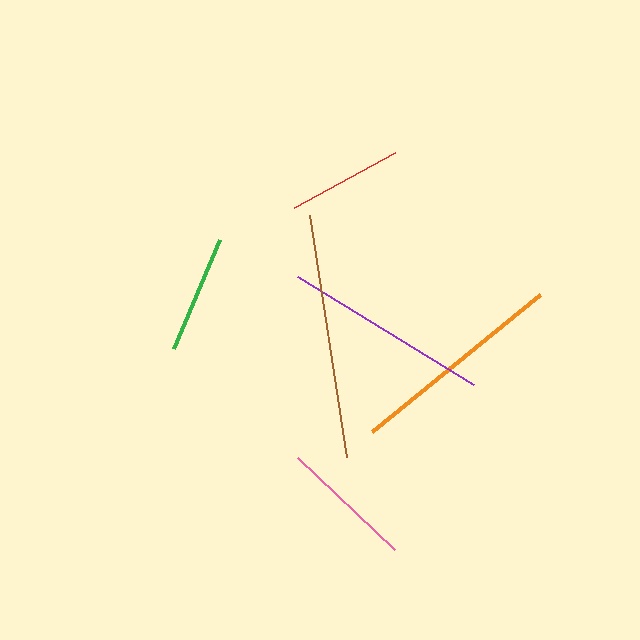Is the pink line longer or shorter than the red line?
The pink line is longer than the red line.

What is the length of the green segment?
The green segment is approximately 119 pixels long.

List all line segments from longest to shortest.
From longest to shortest: brown, orange, purple, pink, green, red.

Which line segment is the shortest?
The red line is the shortest at approximately 115 pixels.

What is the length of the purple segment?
The purple segment is approximately 207 pixels long.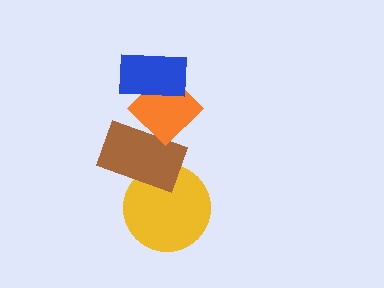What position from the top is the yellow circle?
The yellow circle is 4th from the top.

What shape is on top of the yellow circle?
The brown rectangle is on top of the yellow circle.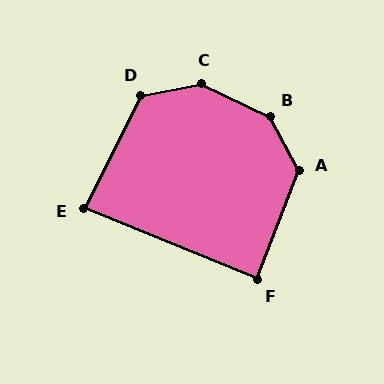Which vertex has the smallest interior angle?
E, at approximately 85 degrees.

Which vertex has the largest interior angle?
B, at approximately 143 degrees.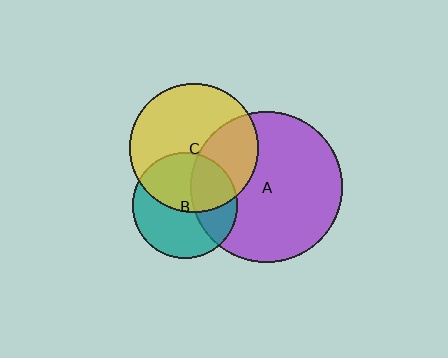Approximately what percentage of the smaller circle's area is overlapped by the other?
Approximately 35%.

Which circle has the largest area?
Circle A (purple).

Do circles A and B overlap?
Yes.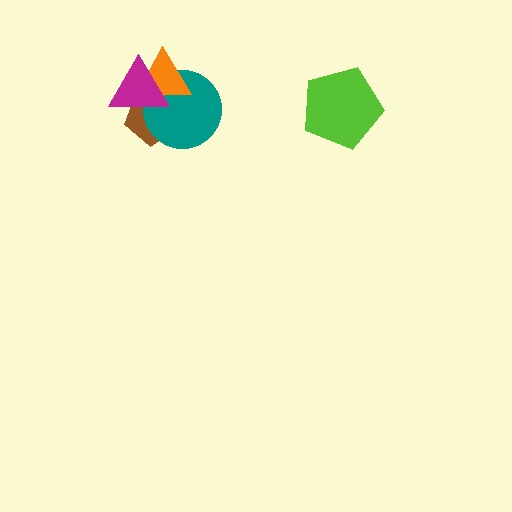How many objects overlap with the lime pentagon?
0 objects overlap with the lime pentagon.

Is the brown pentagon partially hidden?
Yes, it is partially covered by another shape.